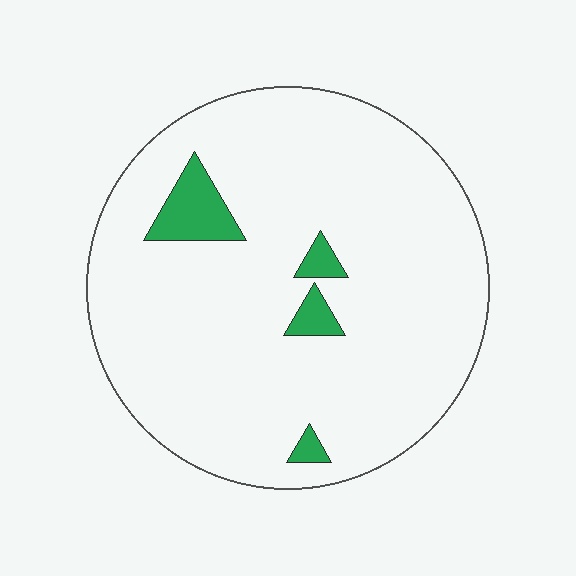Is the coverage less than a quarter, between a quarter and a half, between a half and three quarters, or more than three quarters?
Less than a quarter.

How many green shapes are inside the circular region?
4.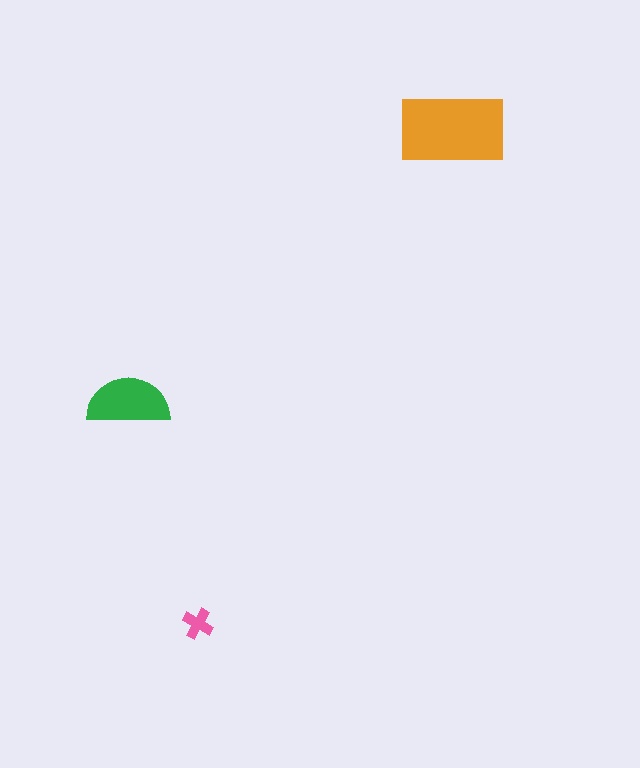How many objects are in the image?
There are 3 objects in the image.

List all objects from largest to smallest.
The orange rectangle, the green semicircle, the pink cross.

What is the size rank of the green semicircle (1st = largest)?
2nd.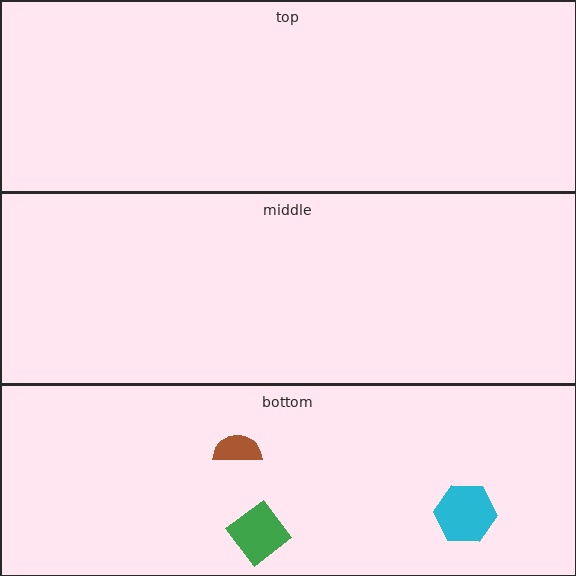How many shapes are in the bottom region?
3.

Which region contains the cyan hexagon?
The bottom region.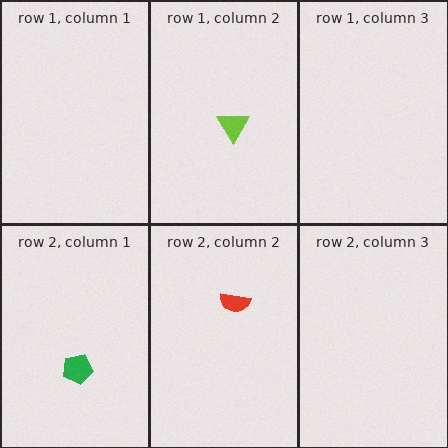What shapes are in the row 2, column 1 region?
The green pentagon.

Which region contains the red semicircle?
The row 2, column 2 region.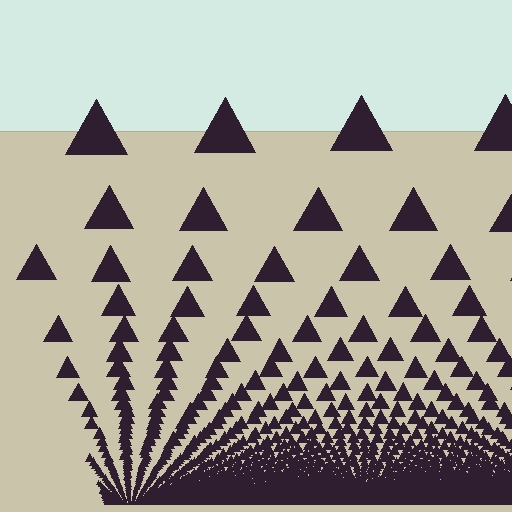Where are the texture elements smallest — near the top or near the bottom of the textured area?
Near the bottom.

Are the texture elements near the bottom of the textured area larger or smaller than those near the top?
Smaller. The gradient is inverted — elements near the bottom are smaller and denser.